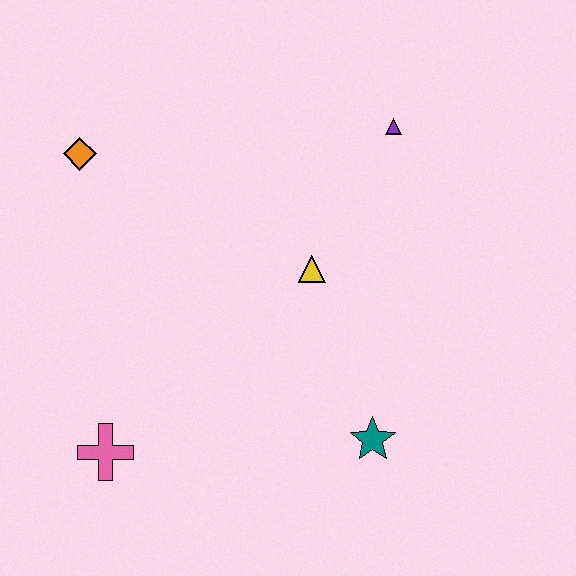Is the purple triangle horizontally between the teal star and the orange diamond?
No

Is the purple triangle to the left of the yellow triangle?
No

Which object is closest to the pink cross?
The teal star is closest to the pink cross.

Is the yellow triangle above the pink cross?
Yes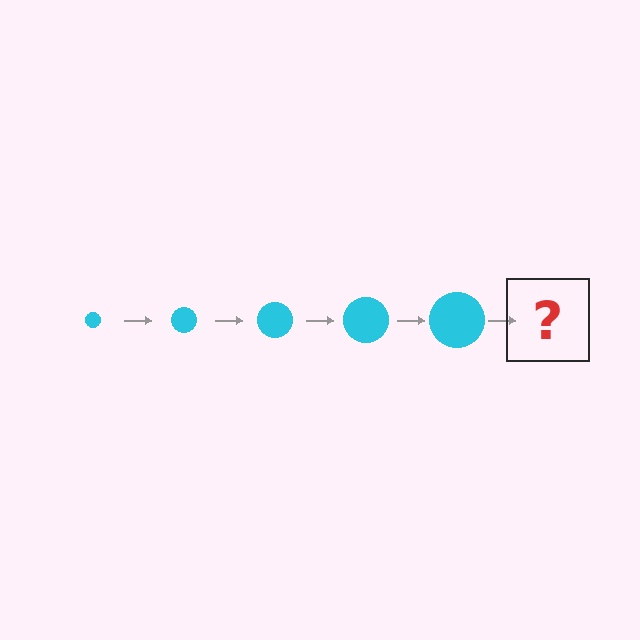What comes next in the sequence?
The next element should be a cyan circle, larger than the previous one.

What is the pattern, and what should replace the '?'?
The pattern is that the circle gets progressively larger each step. The '?' should be a cyan circle, larger than the previous one.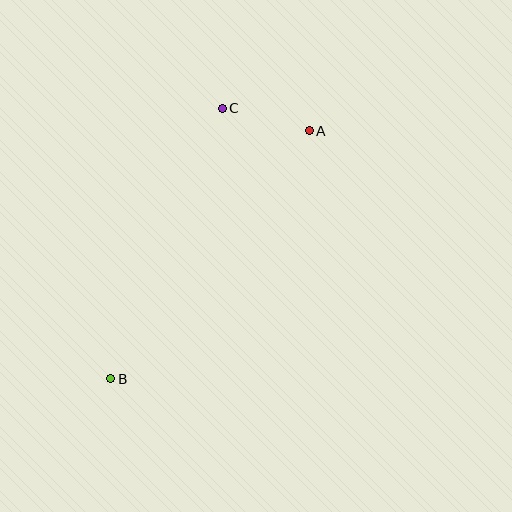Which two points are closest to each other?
Points A and C are closest to each other.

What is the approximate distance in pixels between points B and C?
The distance between B and C is approximately 292 pixels.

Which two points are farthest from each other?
Points A and B are farthest from each other.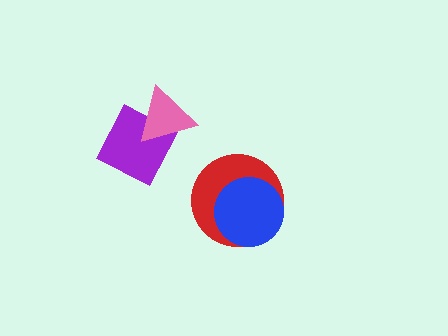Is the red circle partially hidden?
Yes, it is partially covered by another shape.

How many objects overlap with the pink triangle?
1 object overlaps with the pink triangle.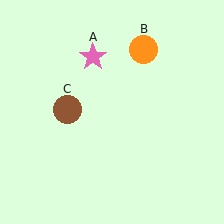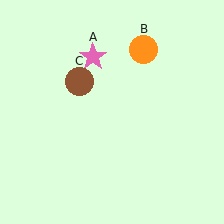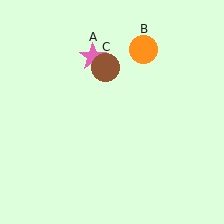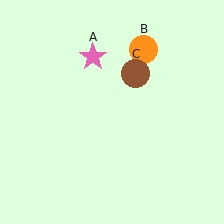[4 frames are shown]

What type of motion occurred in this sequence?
The brown circle (object C) rotated clockwise around the center of the scene.